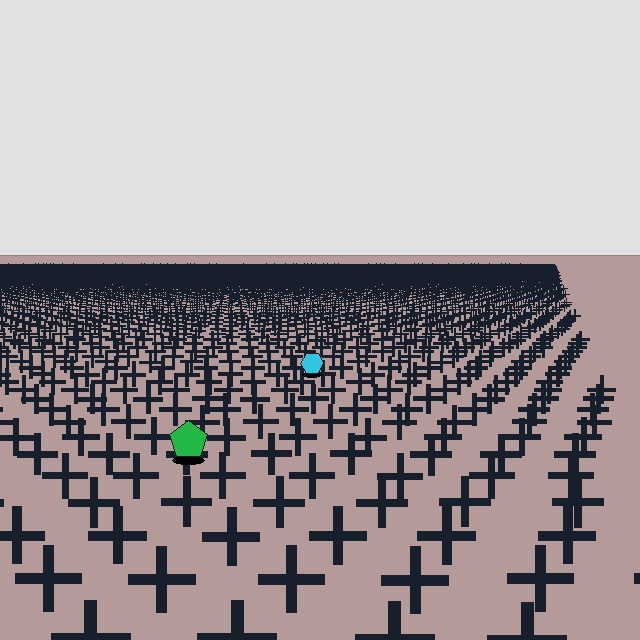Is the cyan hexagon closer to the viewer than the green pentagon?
No. The green pentagon is closer — you can tell from the texture gradient: the ground texture is coarser near it.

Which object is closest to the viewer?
The green pentagon is closest. The texture marks near it are larger and more spread out.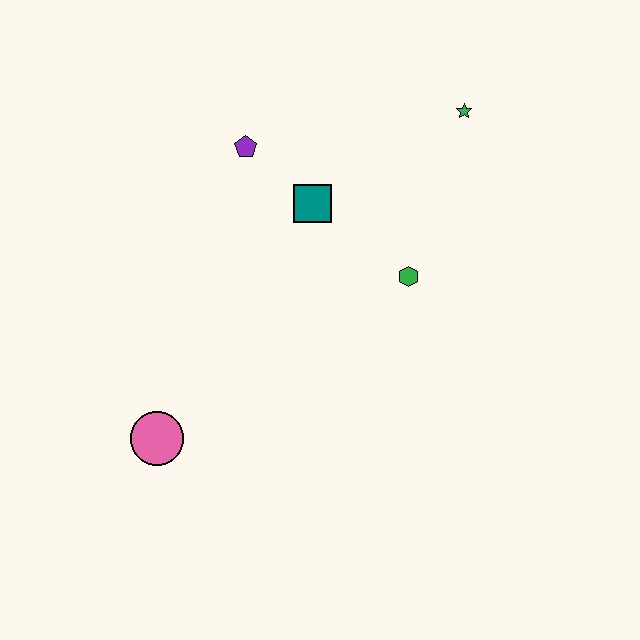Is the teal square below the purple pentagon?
Yes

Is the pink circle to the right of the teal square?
No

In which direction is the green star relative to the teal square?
The green star is to the right of the teal square.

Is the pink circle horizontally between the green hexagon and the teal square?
No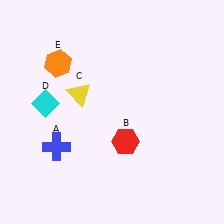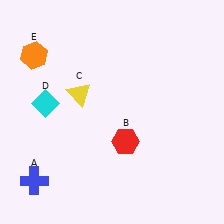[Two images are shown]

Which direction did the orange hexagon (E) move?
The orange hexagon (E) moved left.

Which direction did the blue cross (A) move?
The blue cross (A) moved down.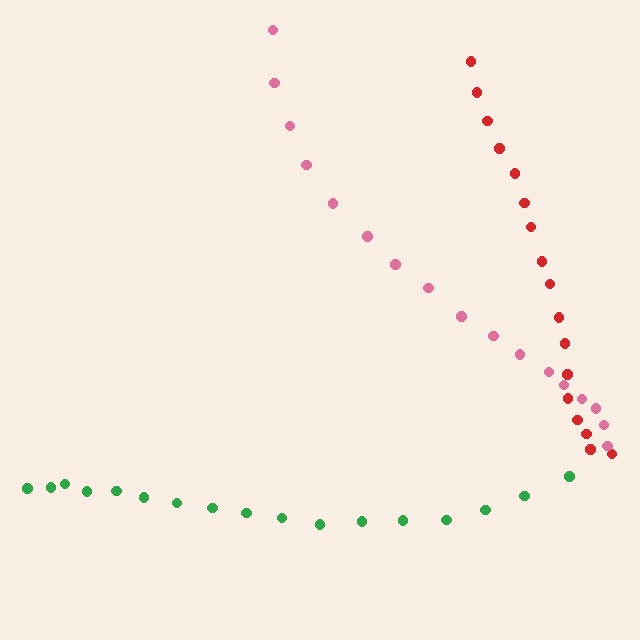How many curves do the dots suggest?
There are 3 distinct paths.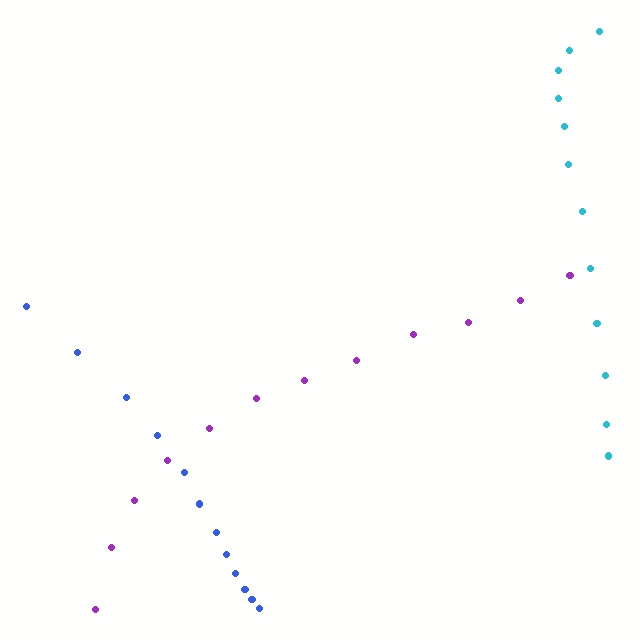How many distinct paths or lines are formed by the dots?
There are 3 distinct paths.